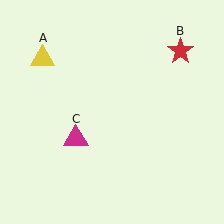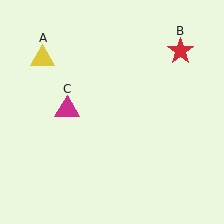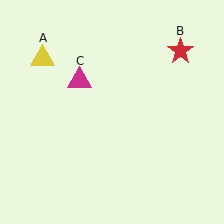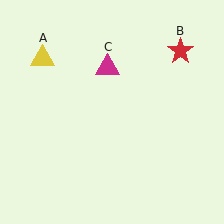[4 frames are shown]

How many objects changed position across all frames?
1 object changed position: magenta triangle (object C).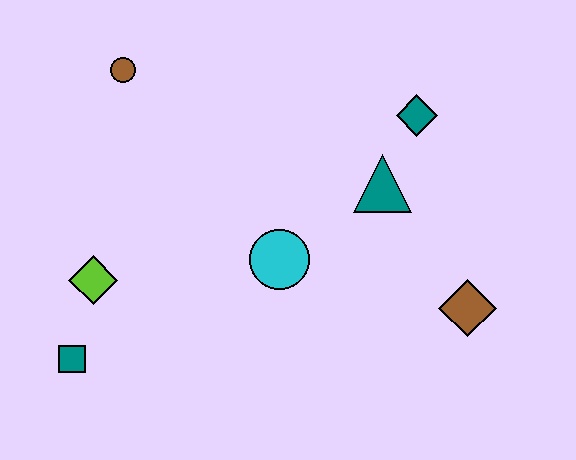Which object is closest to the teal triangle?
The teal diamond is closest to the teal triangle.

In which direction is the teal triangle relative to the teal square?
The teal triangle is to the right of the teal square.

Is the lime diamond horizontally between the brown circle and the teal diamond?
No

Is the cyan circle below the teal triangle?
Yes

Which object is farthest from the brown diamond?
The brown circle is farthest from the brown diamond.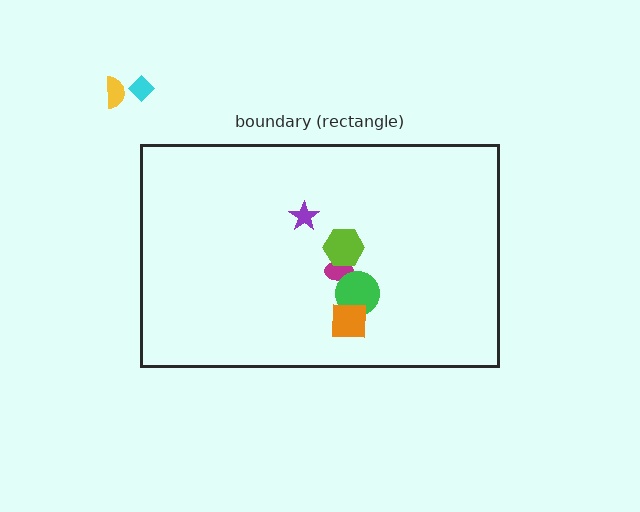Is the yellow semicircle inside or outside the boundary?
Outside.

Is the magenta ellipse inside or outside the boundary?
Inside.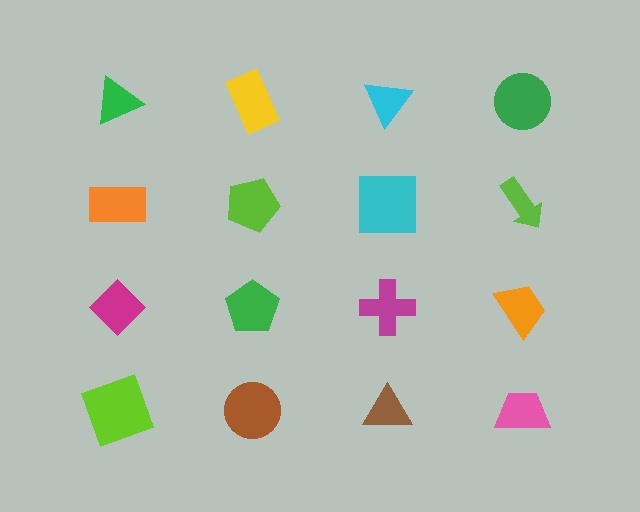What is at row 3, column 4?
An orange trapezoid.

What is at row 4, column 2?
A brown circle.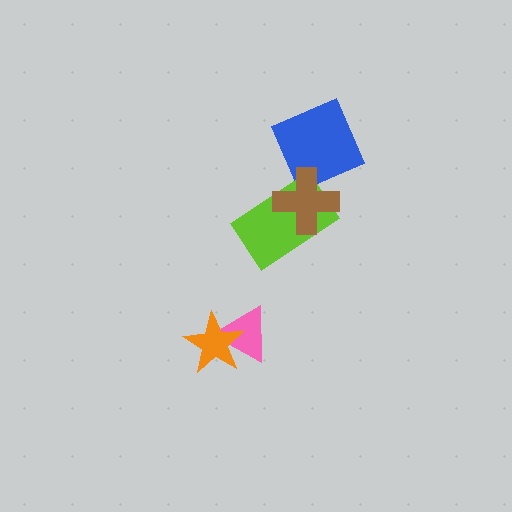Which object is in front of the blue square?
The brown cross is in front of the blue square.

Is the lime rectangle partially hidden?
Yes, it is partially covered by another shape.